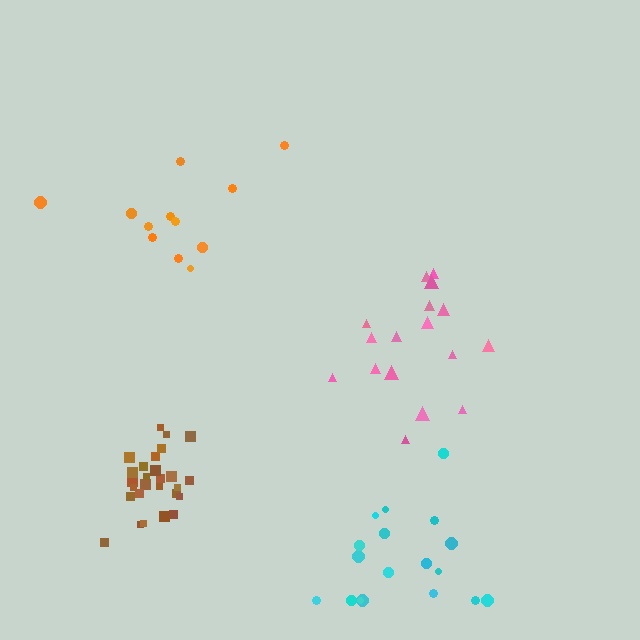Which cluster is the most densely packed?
Brown.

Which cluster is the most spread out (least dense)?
Orange.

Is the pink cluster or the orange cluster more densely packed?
Pink.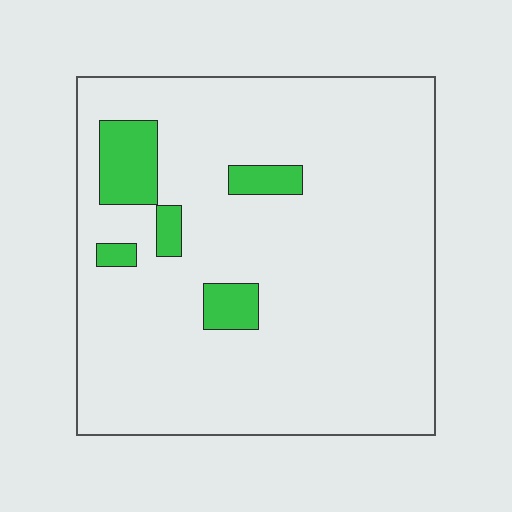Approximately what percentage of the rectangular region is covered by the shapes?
Approximately 10%.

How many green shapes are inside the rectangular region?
5.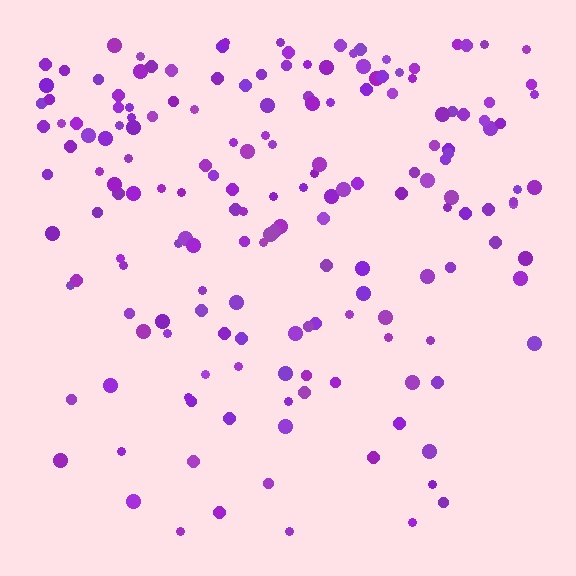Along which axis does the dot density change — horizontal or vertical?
Vertical.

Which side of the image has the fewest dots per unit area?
The bottom.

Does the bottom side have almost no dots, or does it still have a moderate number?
Still a moderate number, just noticeably fewer than the top.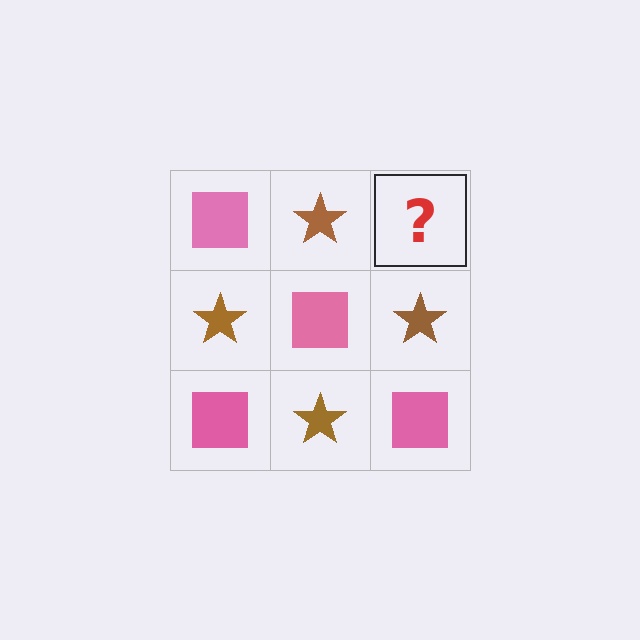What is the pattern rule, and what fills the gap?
The rule is that it alternates pink square and brown star in a checkerboard pattern. The gap should be filled with a pink square.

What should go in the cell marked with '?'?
The missing cell should contain a pink square.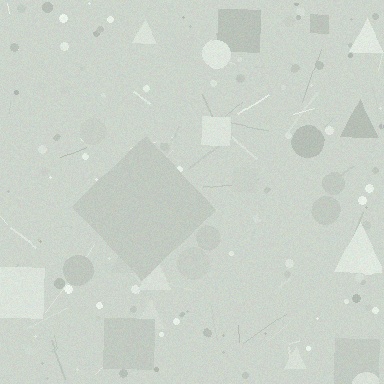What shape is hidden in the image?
A diamond is hidden in the image.